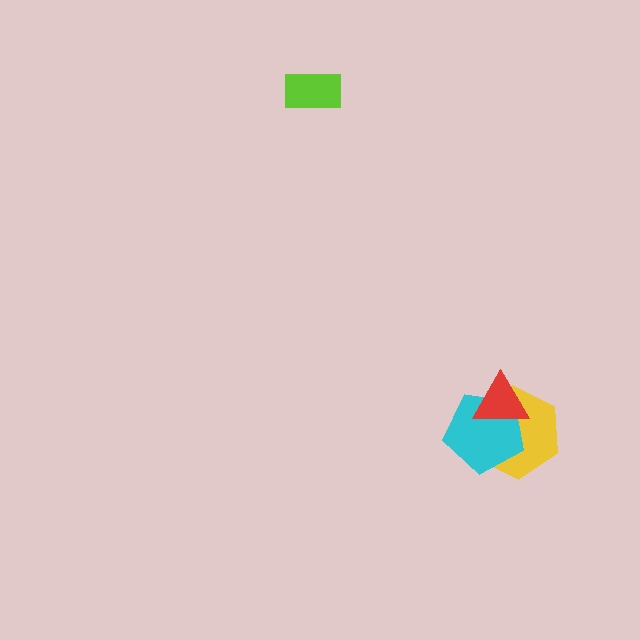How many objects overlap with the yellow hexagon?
2 objects overlap with the yellow hexagon.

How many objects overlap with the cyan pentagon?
2 objects overlap with the cyan pentagon.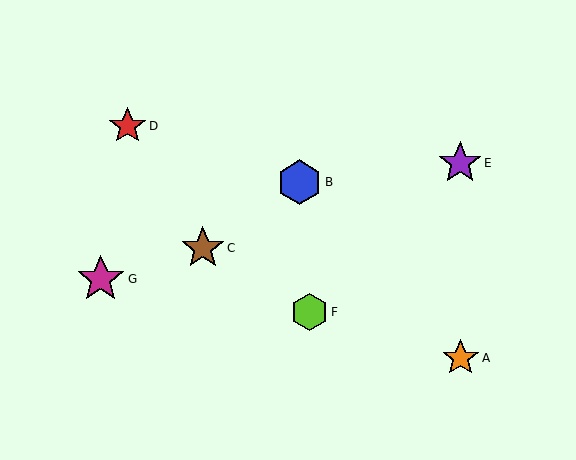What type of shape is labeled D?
Shape D is a red star.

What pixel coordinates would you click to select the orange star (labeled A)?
Click at (461, 358) to select the orange star A.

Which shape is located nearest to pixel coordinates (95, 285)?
The magenta star (labeled G) at (101, 279) is nearest to that location.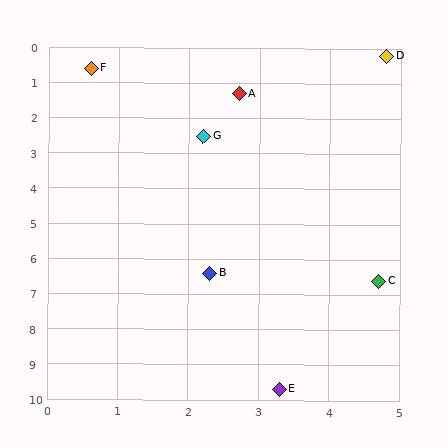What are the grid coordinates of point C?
Point C is at approximately (4.7, 6.6).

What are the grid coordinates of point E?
Point E is at approximately (3.3, 9.7).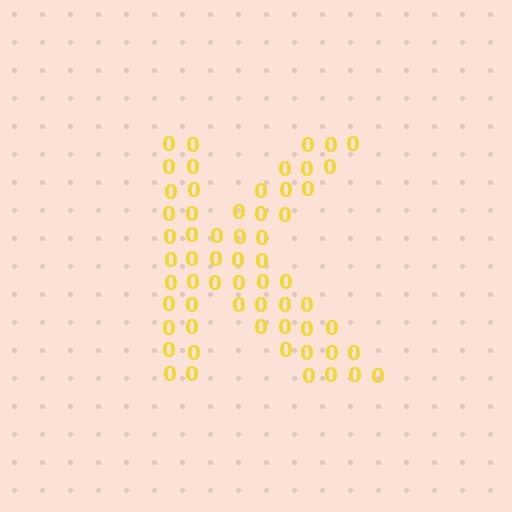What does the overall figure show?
The overall figure shows the letter K.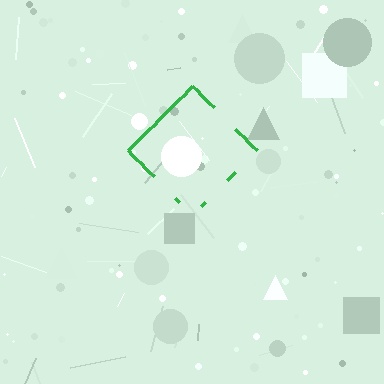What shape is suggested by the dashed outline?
The dashed outline suggests a diamond.